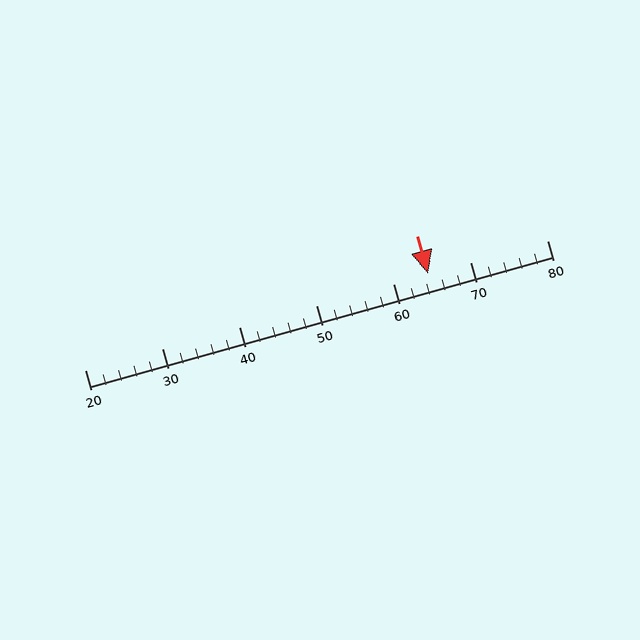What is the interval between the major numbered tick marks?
The major tick marks are spaced 10 units apart.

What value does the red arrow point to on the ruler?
The red arrow points to approximately 65.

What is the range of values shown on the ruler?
The ruler shows values from 20 to 80.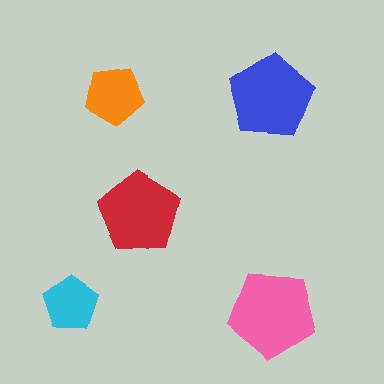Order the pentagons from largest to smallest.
the pink one, the blue one, the red one, the orange one, the cyan one.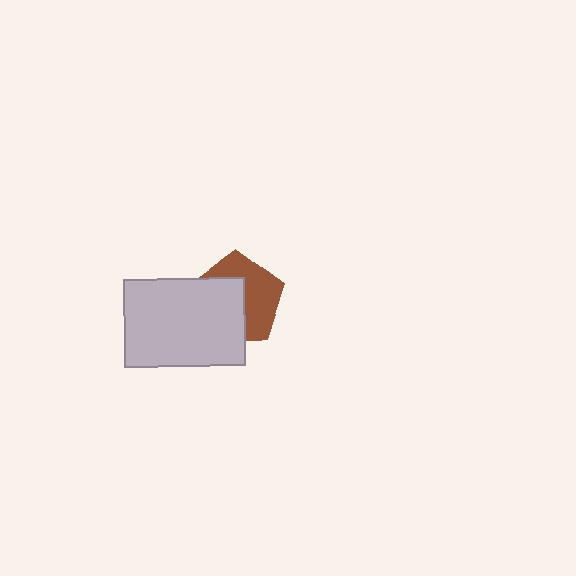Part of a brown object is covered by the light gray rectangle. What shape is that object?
It is a pentagon.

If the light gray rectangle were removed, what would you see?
You would see the complete brown pentagon.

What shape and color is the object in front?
The object in front is a light gray rectangle.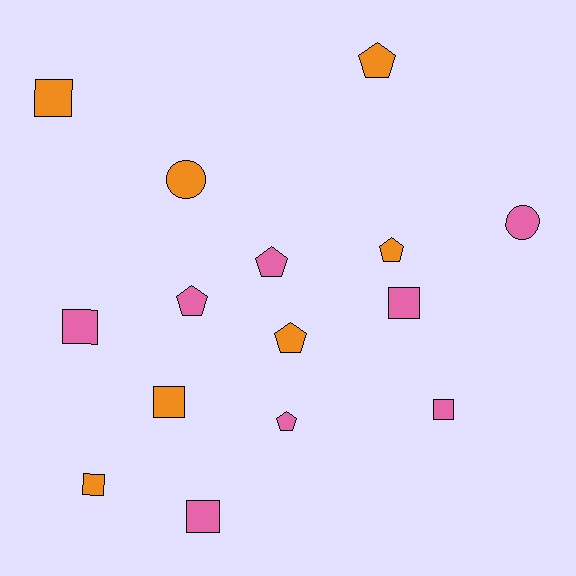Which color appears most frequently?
Pink, with 8 objects.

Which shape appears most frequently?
Square, with 7 objects.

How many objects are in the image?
There are 15 objects.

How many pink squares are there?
There are 4 pink squares.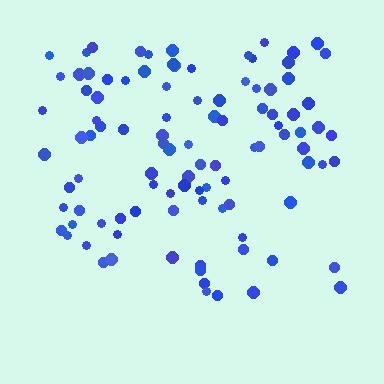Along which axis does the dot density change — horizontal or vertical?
Vertical.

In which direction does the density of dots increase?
From bottom to top, with the top side densest.